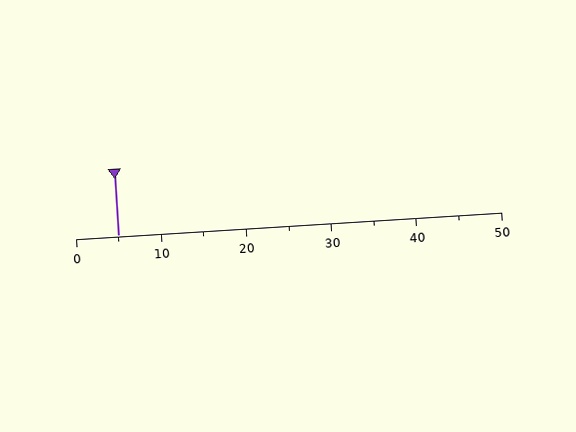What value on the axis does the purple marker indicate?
The marker indicates approximately 5.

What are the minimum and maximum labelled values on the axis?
The axis runs from 0 to 50.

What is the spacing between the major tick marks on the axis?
The major ticks are spaced 10 apart.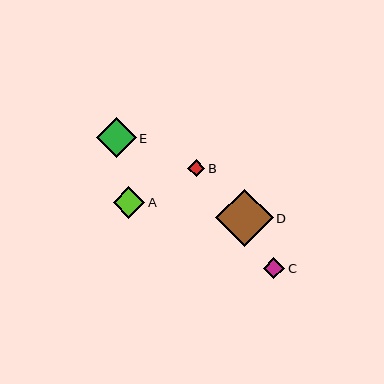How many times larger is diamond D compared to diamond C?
Diamond D is approximately 2.7 times the size of diamond C.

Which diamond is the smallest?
Diamond B is the smallest with a size of approximately 17 pixels.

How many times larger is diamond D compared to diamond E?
Diamond D is approximately 1.4 times the size of diamond E.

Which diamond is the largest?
Diamond D is the largest with a size of approximately 58 pixels.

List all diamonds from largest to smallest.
From largest to smallest: D, E, A, C, B.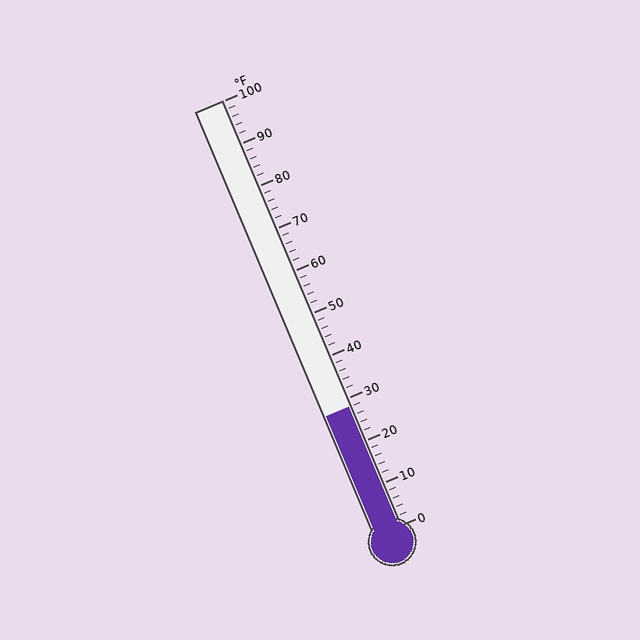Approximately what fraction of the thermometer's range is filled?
The thermometer is filled to approximately 30% of its range.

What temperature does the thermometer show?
The thermometer shows approximately 28°F.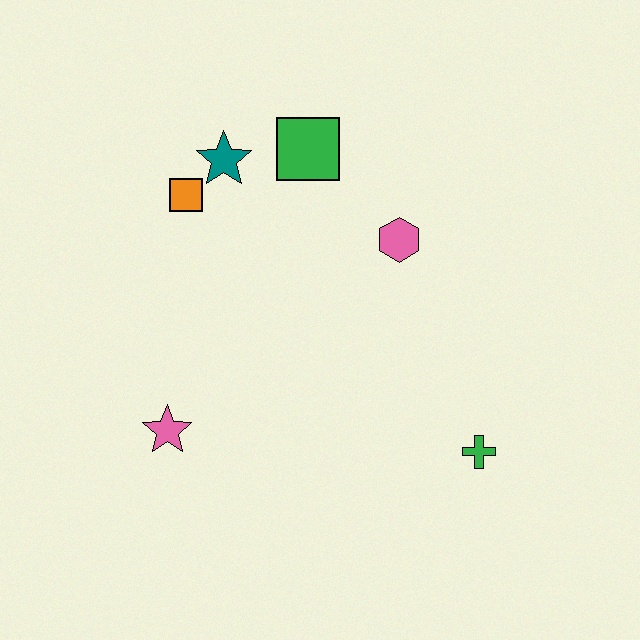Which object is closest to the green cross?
The pink hexagon is closest to the green cross.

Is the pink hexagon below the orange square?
Yes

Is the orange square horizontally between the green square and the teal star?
No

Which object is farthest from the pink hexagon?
The pink star is farthest from the pink hexagon.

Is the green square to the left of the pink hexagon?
Yes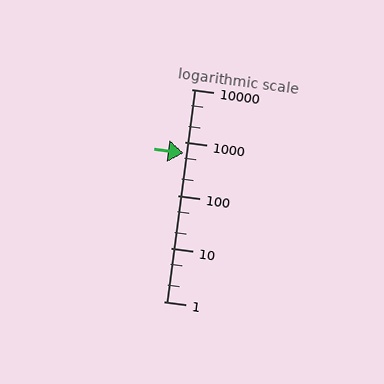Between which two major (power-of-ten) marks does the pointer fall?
The pointer is between 100 and 1000.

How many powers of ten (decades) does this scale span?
The scale spans 4 decades, from 1 to 10000.